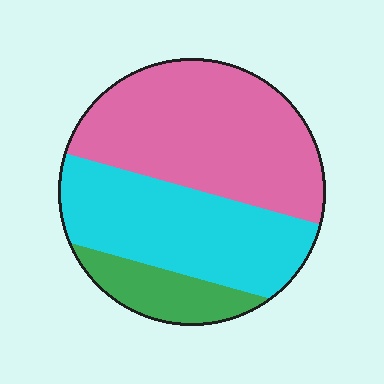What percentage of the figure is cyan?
Cyan takes up between a third and a half of the figure.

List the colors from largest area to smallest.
From largest to smallest: pink, cyan, green.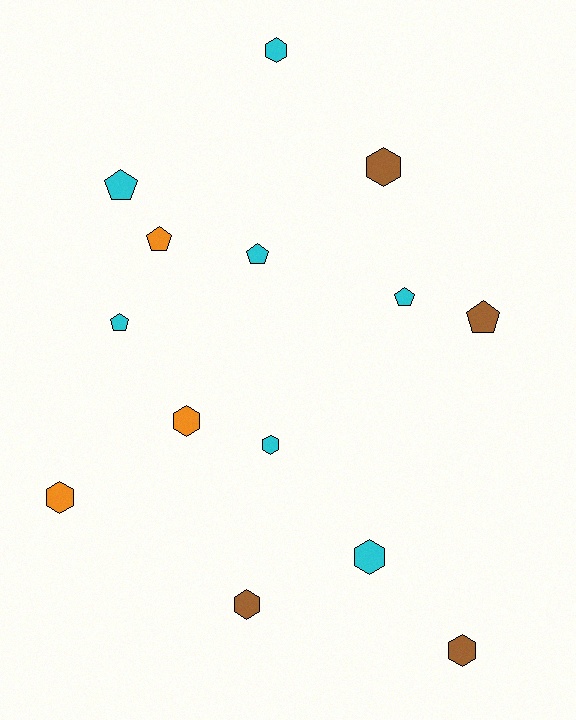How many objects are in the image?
There are 14 objects.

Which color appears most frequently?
Cyan, with 7 objects.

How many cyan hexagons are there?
There are 3 cyan hexagons.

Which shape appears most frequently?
Hexagon, with 8 objects.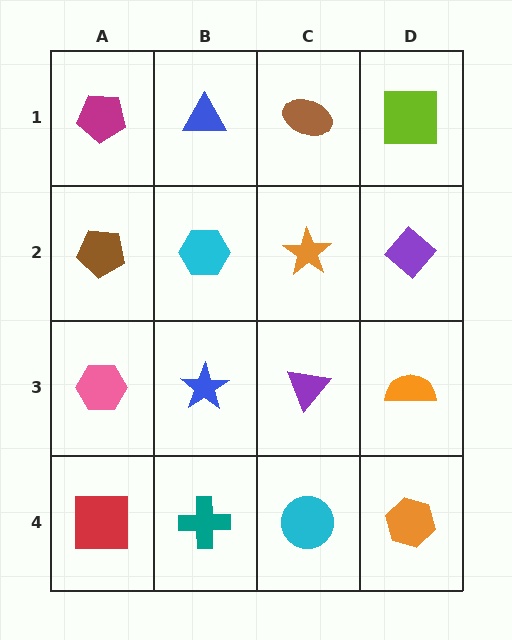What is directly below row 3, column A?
A red square.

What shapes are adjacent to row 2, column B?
A blue triangle (row 1, column B), a blue star (row 3, column B), a brown pentagon (row 2, column A), an orange star (row 2, column C).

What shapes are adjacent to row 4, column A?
A pink hexagon (row 3, column A), a teal cross (row 4, column B).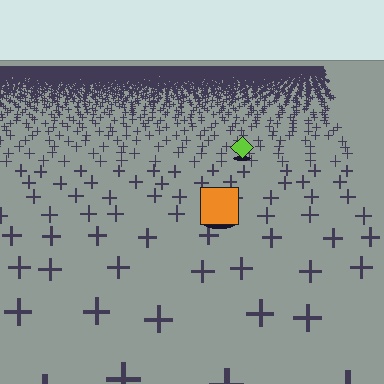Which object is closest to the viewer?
The orange square is closest. The texture marks near it are larger and more spread out.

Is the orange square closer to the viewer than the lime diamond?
Yes. The orange square is closer — you can tell from the texture gradient: the ground texture is coarser near it.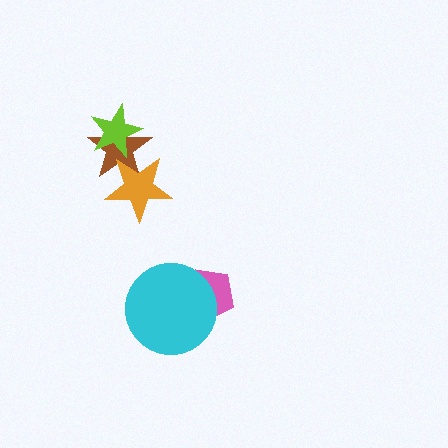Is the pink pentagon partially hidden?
Yes, it is partially covered by another shape.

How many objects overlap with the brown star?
2 objects overlap with the brown star.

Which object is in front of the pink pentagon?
The cyan circle is in front of the pink pentagon.